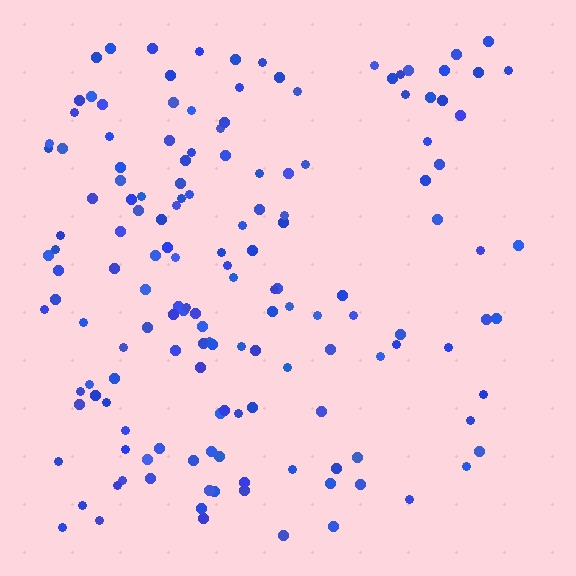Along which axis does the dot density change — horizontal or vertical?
Horizontal.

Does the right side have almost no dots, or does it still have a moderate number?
Still a moderate number, just noticeably fewer than the left.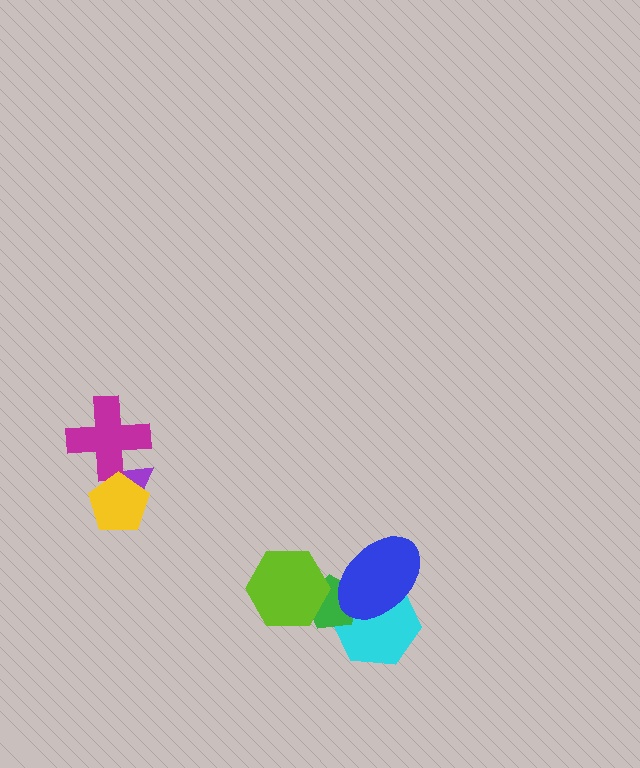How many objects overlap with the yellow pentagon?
2 objects overlap with the yellow pentagon.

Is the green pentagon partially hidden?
Yes, it is partially covered by another shape.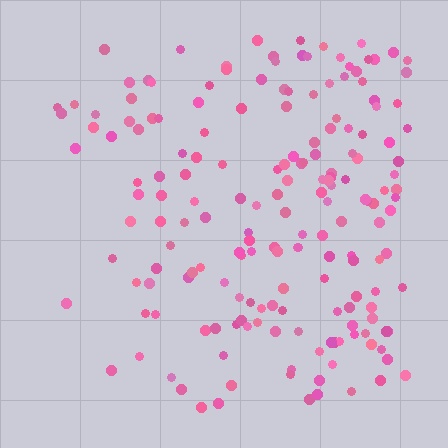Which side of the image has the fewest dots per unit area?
The left.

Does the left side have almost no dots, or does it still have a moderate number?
Still a moderate number, just noticeably fewer than the right.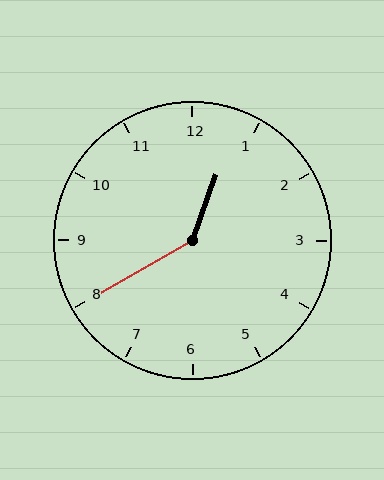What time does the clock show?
12:40.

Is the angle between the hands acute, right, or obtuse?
It is obtuse.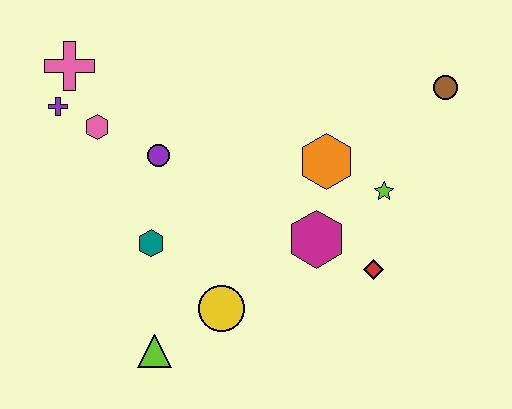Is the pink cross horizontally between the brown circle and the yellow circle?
No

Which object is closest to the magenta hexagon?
The red diamond is closest to the magenta hexagon.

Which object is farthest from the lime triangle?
The brown circle is farthest from the lime triangle.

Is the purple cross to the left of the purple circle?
Yes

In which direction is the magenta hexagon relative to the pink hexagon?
The magenta hexagon is to the right of the pink hexagon.